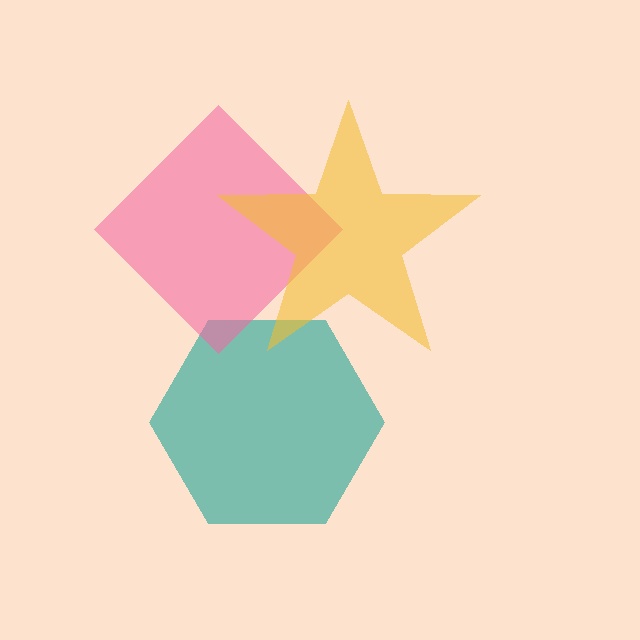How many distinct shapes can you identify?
There are 3 distinct shapes: a teal hexagon, a pink diamond, a yellow star.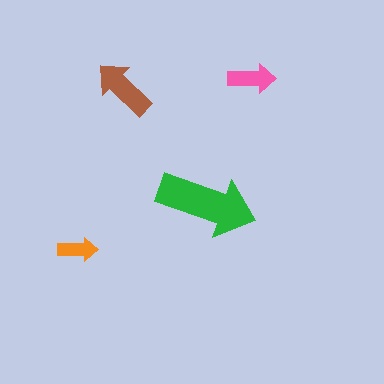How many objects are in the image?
There are 4 objects in the image.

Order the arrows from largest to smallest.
the green one, the brown one, the pink one, the orange one.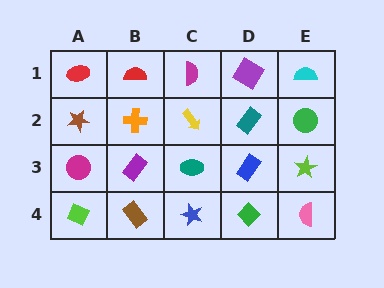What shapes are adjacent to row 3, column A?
A brown star (row 2, column A), a lime diamond (row 4, column A), a purple rectangle (row 3, column B).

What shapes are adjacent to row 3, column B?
An orange cross (row 2, column B), a brown rectangle (row 4, column B), a magenta circle (row 3, column A), a teal ellipse (row 3, column C).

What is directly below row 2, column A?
A magenta circle.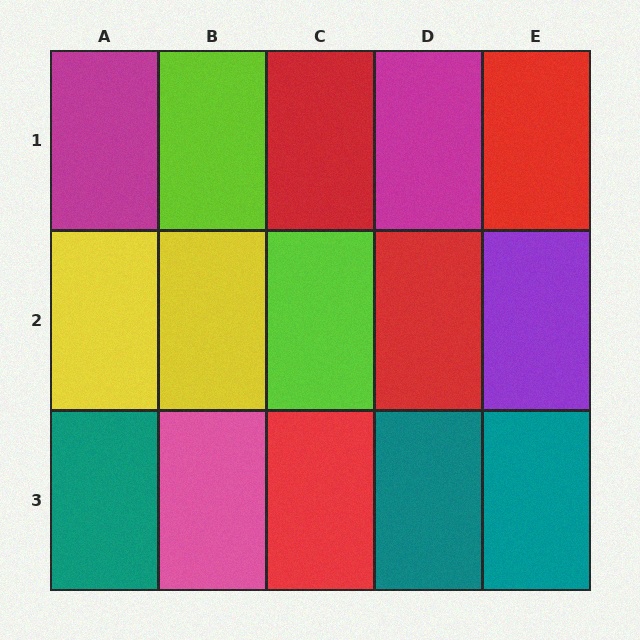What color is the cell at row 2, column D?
Red.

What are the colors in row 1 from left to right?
Magenta, lime, red, magenta, red.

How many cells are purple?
1 cell is purple.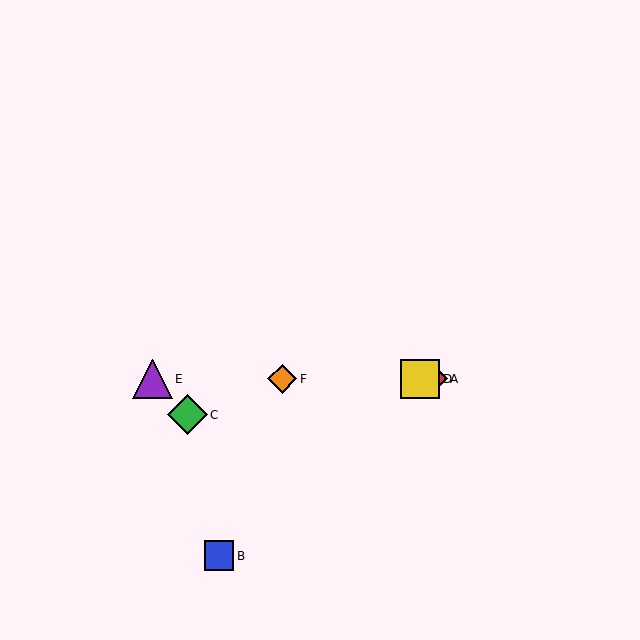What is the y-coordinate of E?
Object E is at y≈379.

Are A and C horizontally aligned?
No, A is at y≈379 and C is at y≈415.